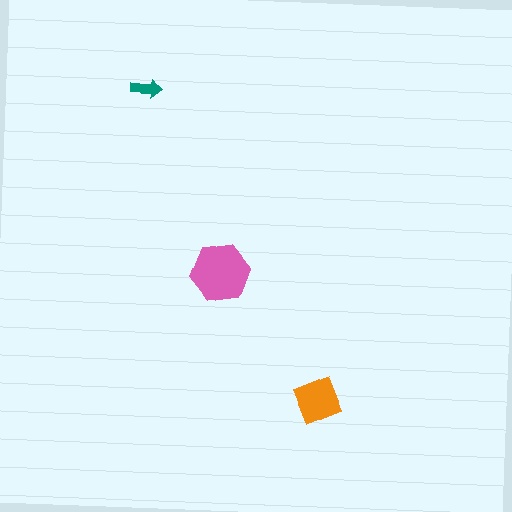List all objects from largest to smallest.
The pink hexagon, the orange square, the teal arrow.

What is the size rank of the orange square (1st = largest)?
2nd.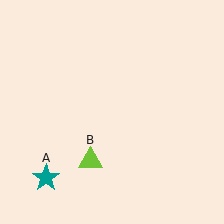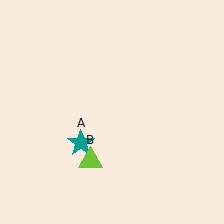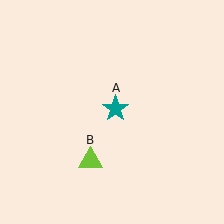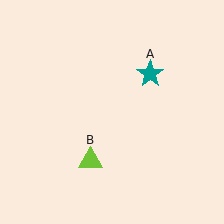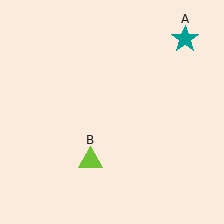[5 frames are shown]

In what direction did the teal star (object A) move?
The teal star (object A) moved up and to the right.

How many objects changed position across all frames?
1 object changed position: teal star (object A).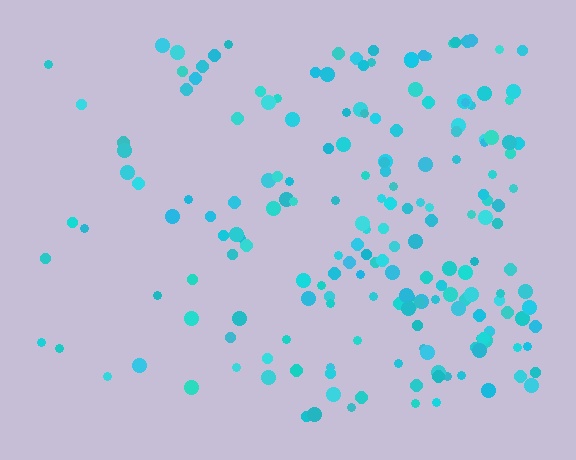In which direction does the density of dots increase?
From left to right, with the right side densest.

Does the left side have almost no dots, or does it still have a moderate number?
Still a moderate number, just noticeably fewer than the right.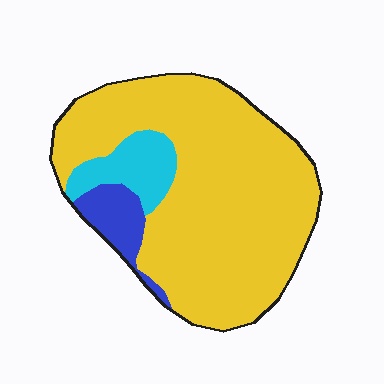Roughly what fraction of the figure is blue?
Blue covers around 10% of the figure.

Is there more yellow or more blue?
Yellow.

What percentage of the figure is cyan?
Cyan covers around 10% of the figure.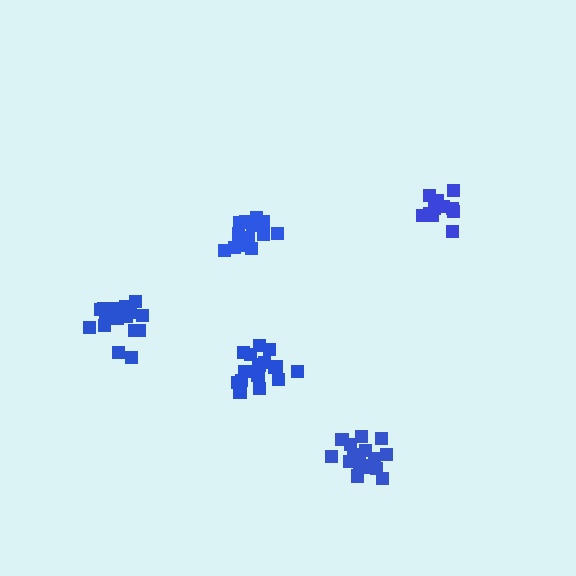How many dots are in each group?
Group 1: 17 dots, Group 2: 17 dots, Group 3: 11 dots, Group 4: 17 dots, Group 5: 14 dots (76 total).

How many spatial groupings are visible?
There are 5 spatial groupings.